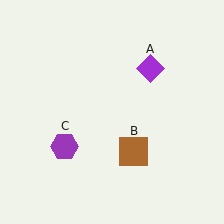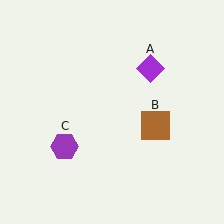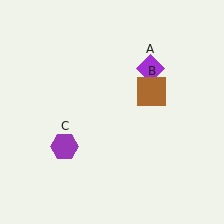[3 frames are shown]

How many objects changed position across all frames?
1 object changed position: brown square (object B).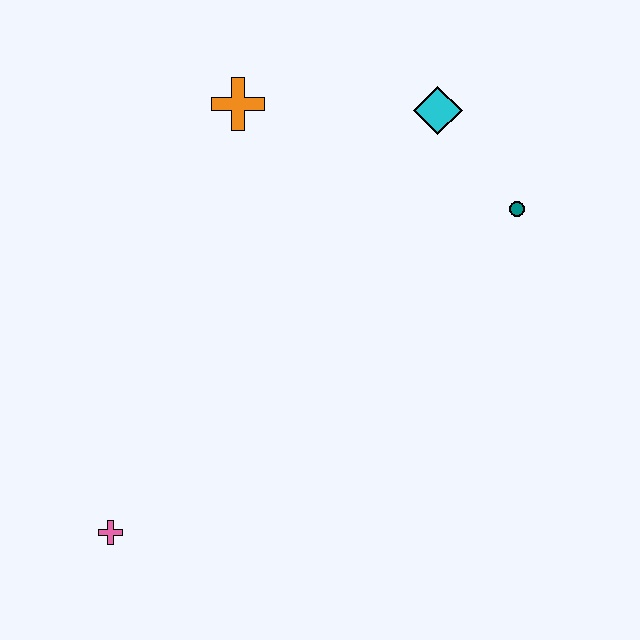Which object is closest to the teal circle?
The cyan diamond is closest to the teal circle.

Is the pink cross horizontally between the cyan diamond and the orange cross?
No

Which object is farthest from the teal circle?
The pink cross is farthest from the teal circle.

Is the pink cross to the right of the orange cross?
No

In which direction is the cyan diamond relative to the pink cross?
The cyan diamond is above the pink cross.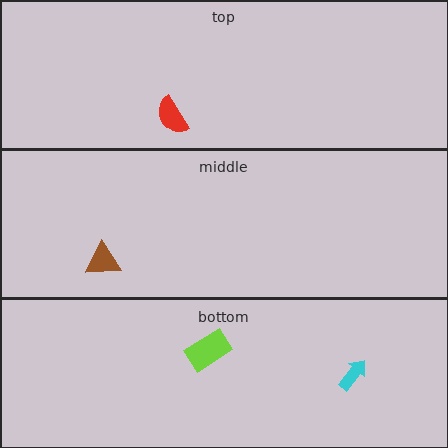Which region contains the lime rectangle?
The bottom region.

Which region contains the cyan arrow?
The bottom region.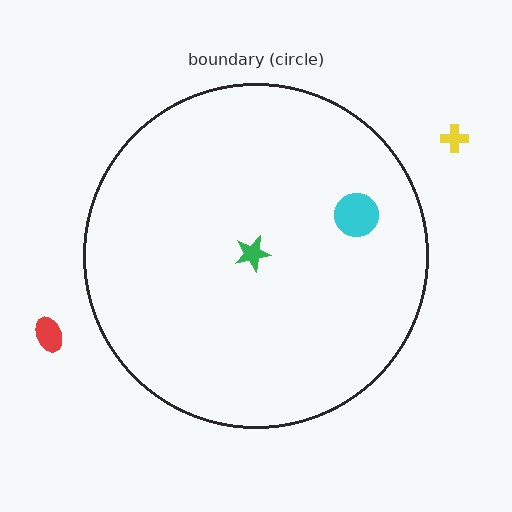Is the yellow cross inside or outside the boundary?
Outside.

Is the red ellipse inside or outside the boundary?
Outside.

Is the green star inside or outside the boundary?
Inside.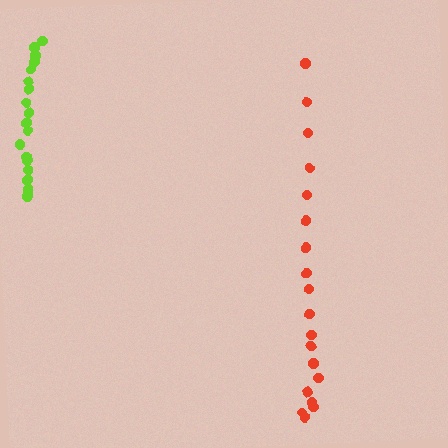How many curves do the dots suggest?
There are 2 distinct paths.